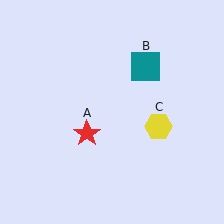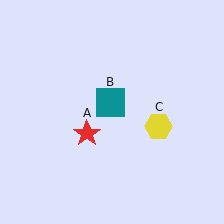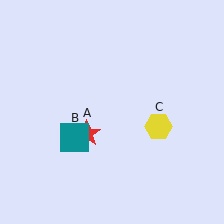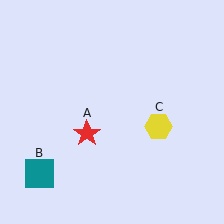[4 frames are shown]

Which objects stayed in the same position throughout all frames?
Red star (object A) and yellow hexagon (object C) remained stationary.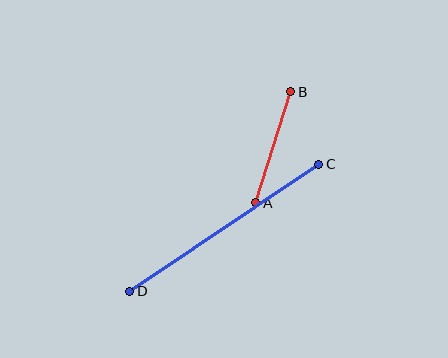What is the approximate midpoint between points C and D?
The midpoint is at approximately (224, 228) pixels.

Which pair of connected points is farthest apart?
Points C and D are farthest apart.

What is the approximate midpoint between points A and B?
The midpoint is at approximately (273, 147) pixels.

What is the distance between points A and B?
The distance is approximately 116 pixels.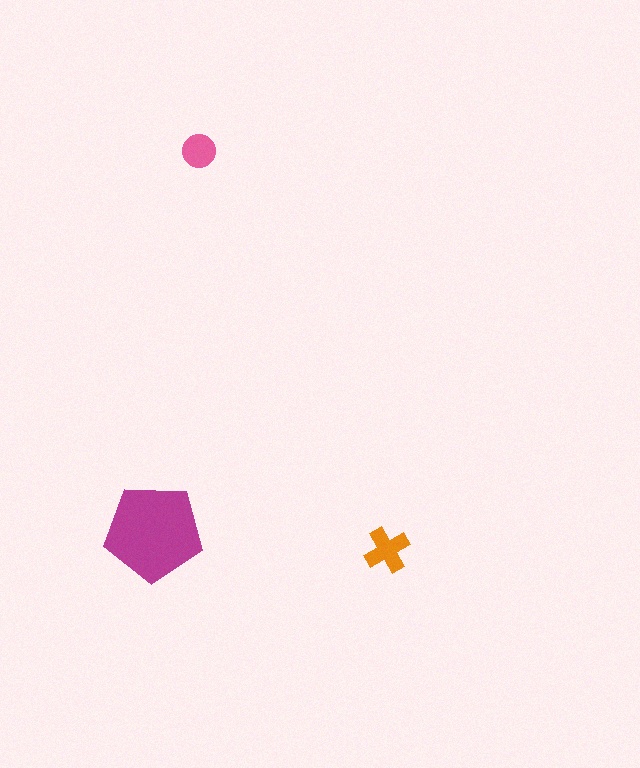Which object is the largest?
The magenta pentagon.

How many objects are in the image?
There are 3 objects in the image.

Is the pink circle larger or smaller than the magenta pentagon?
Smaller.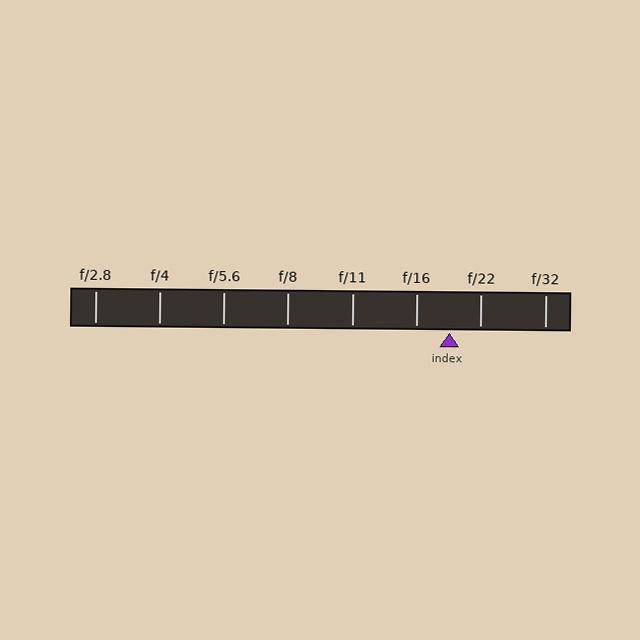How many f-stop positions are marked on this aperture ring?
There are 8 f-stop positions marked.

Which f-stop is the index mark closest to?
The index mark is closest to f/22.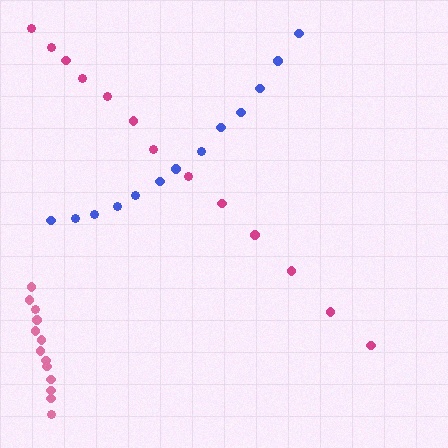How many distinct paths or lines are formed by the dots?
There are 3 distinct paths.